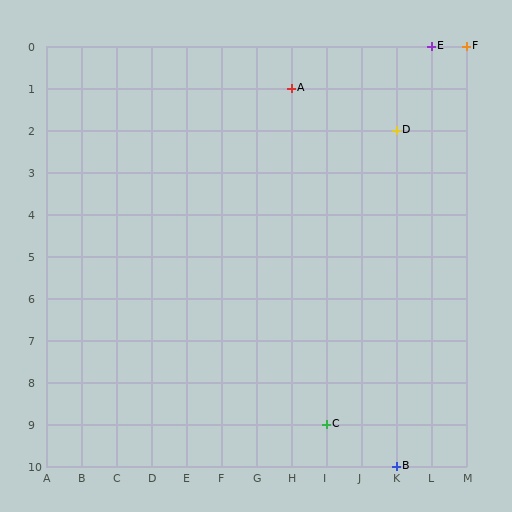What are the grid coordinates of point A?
Point A is at grid coordinates (H, 1).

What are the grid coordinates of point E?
Point E is at grid coordinates (L, 0).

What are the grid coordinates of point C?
Point C is at grid coordinates (I, 9).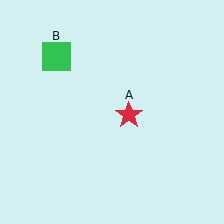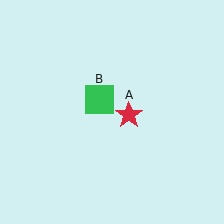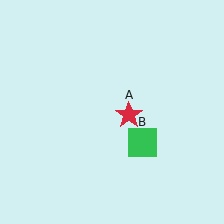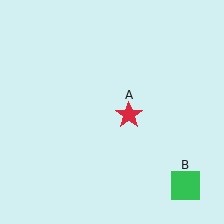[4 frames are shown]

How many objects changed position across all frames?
1 object changed position: green square (object B).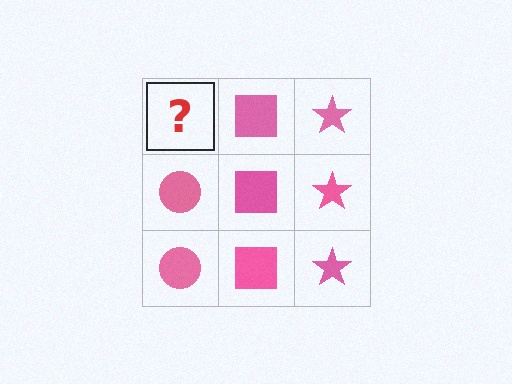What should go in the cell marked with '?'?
The missing cell should contain a pink circle.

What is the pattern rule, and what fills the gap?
The rule is that each column has a consistent shape. The gap should be filled with a pink circle.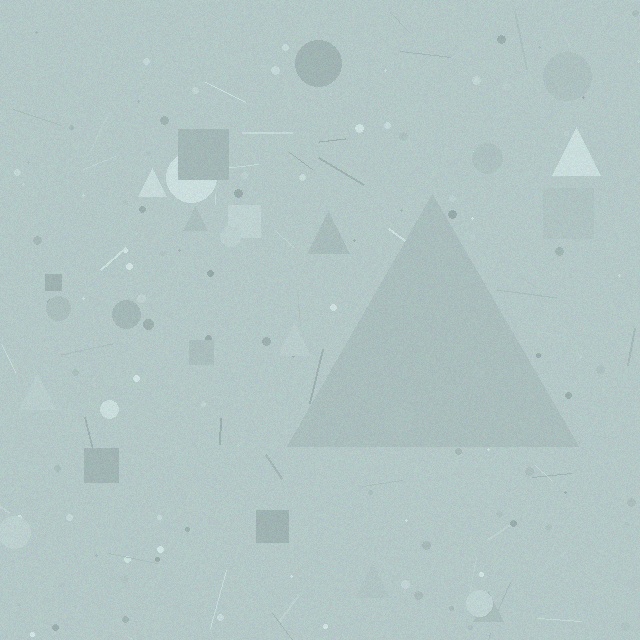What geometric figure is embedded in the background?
A triangle is embedded in the background.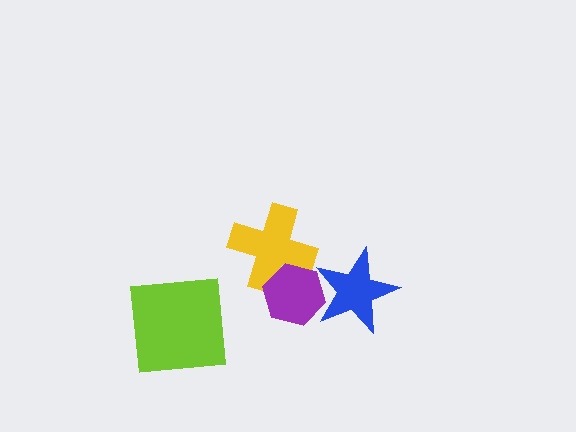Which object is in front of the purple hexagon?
The blue star is in front of the purple hexagon.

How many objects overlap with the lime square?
0 objects overlap with the lime square.